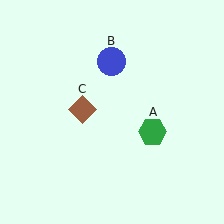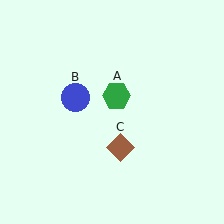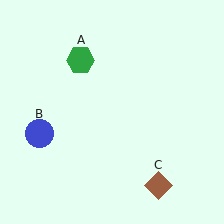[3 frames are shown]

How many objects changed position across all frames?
3 objects changed position: green hexagon (object A), blue circle (object B), brown diamond (object C).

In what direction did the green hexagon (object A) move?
The green hexagon (object A) moved up and to the left.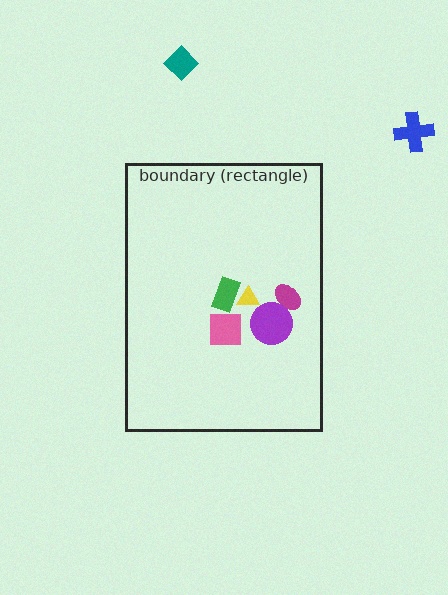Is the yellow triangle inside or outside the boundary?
Inside.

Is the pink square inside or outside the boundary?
Inside.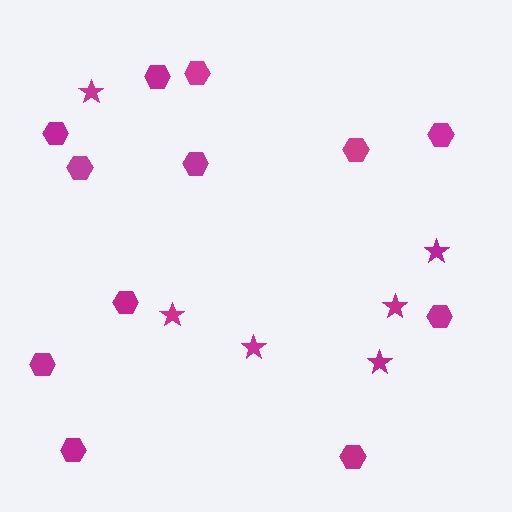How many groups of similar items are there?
There are 2 groups: one group of hexagons (12) and one group of stars (6).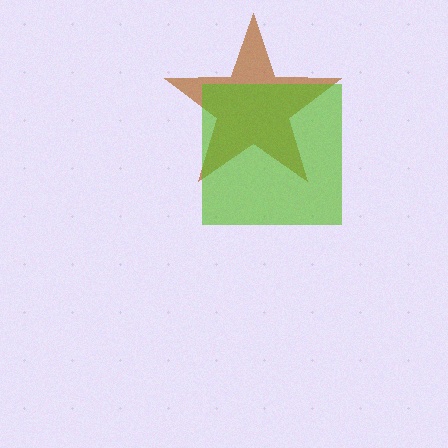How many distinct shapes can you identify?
There are 2 distinct shapes: a brown star, a lime square.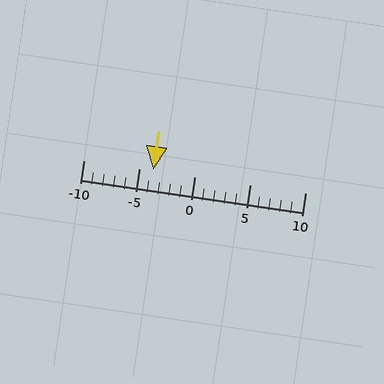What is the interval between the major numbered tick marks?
The major tick marks are spaced 5 units apart.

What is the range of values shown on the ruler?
The ruler shows values from -10 to 10.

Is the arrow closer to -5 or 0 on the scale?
The arrow is closer to -5.